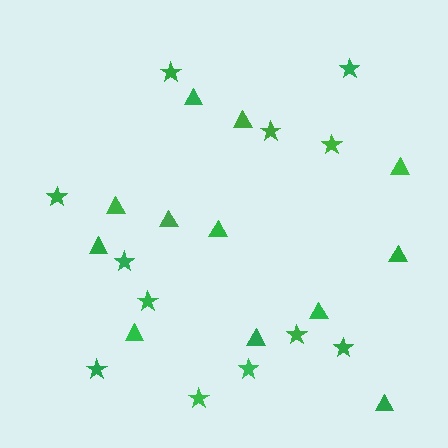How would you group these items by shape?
There are 2 groups: one group of stars (12) and one group of triangles (12).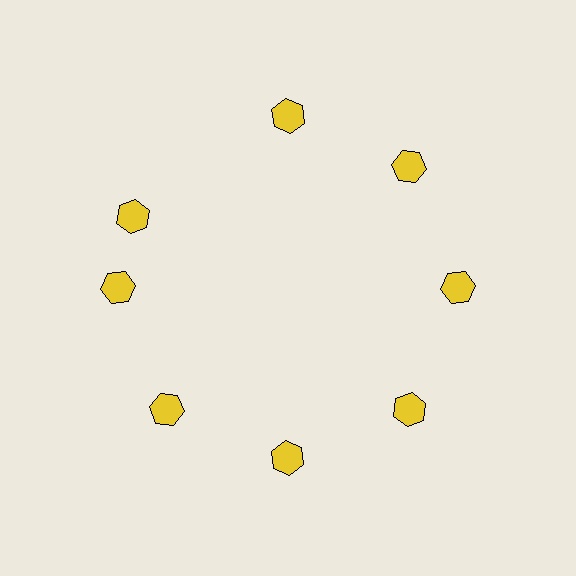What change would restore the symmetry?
The symmetry would be restored by rotating it back into even spacing with its neighbors so that all 8 hexagons sit at equal angles and equal distance from the center.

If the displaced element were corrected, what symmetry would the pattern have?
It would have 8-fold rotational symmetry — the pattern would map onto itself every 45 degrees.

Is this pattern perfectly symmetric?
No. The 8 yellow hexagons are arranged in a ring, but one element near the 10 o'clock position is rotated out of alignment along the ring, breaking the 8-fold rotational symmetry.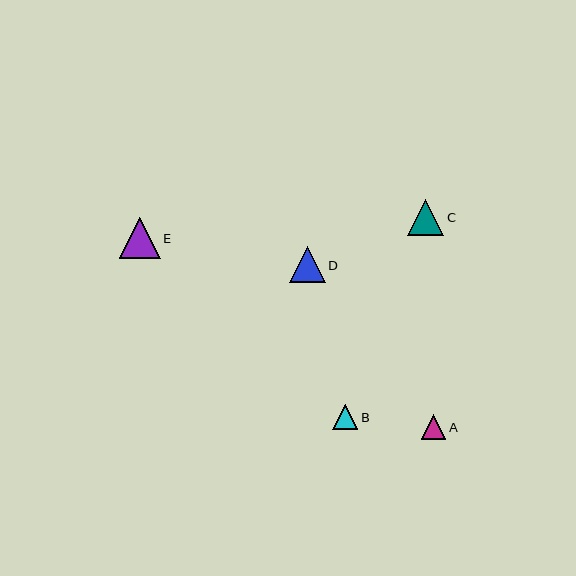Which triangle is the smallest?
Triangle A is the smallest with a size of approximately 24 pixels.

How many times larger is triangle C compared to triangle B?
Triangle C is approximately 1.4 times the size of triangle B.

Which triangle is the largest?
Triangle E is the largest with a size of approximately 41 pixels.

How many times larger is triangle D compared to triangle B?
Triangle D is approximately 1.4 times the size of triangle B.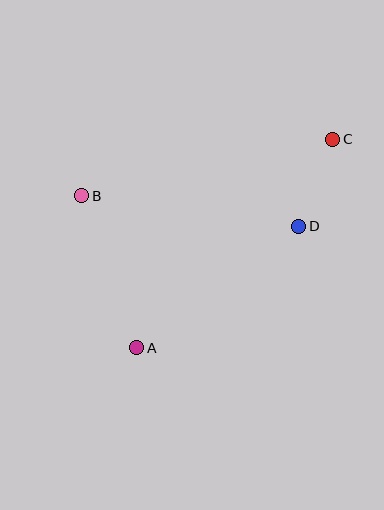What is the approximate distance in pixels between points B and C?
The distance between B and C is approximately 257 pixels.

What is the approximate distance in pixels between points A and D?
The distance between A and D is approximately 203 pixels.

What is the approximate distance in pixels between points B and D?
The distance between B and D is approximately 219 pixels.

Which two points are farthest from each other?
Points A and C are farthest from each other.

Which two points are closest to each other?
Points C and D are closest to each other.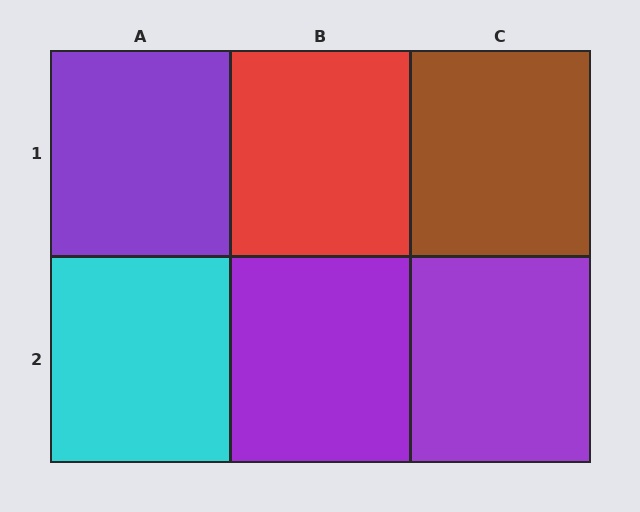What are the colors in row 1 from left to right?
Purple, red, brown.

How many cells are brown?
1 cell is brown.